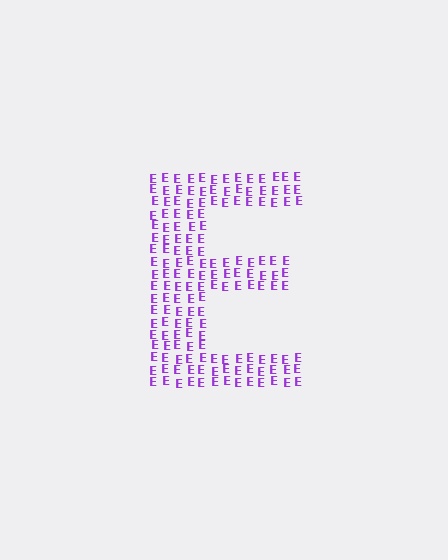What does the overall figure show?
The overall figure shows the letter E.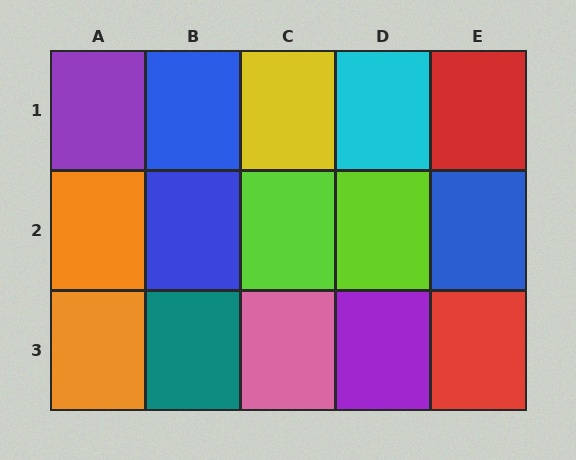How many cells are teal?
1 cell is teal.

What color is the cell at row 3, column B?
Teal.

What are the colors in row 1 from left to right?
Purple, blue, yellow, cyan, red.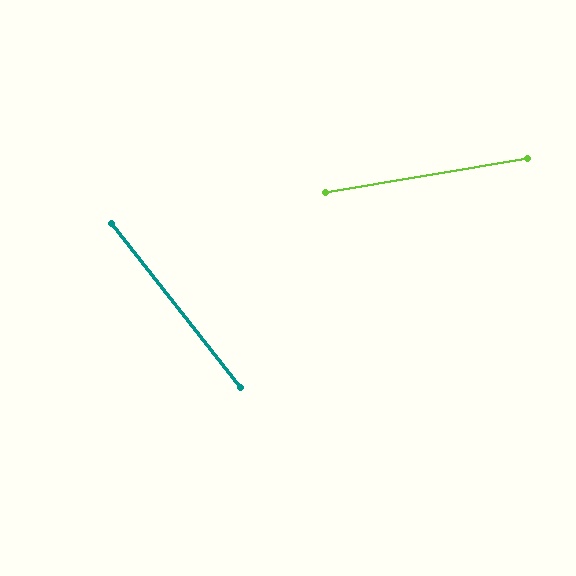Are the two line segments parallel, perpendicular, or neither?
Neither parallel nor perpendicular — they differ by about 61°.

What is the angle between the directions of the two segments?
Approximately 61 degrees.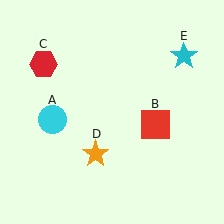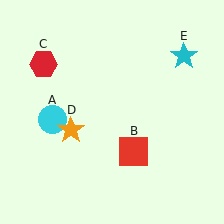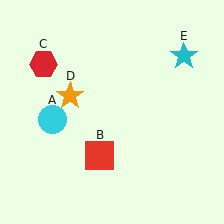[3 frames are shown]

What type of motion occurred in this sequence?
The red square (object B), orange star (object D) rotated clockwise around the center of the scene.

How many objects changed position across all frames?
2 objects changed position: red square (object B), orange star (object D).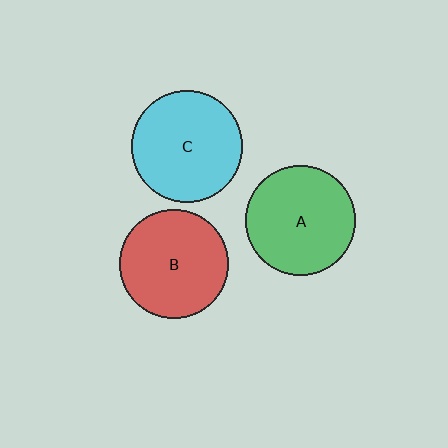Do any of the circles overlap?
No, none of the circles overlap.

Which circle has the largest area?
Circle C (cyan).